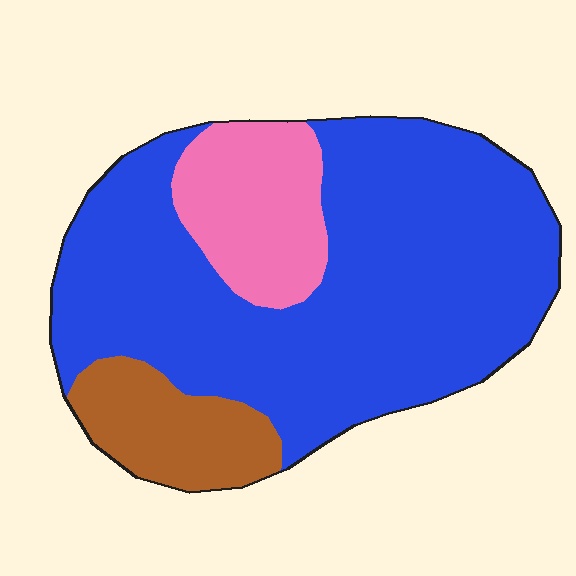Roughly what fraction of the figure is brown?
Brown takes up about one eighth (1/8) of the figure.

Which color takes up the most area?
Blue, at roughly 70%.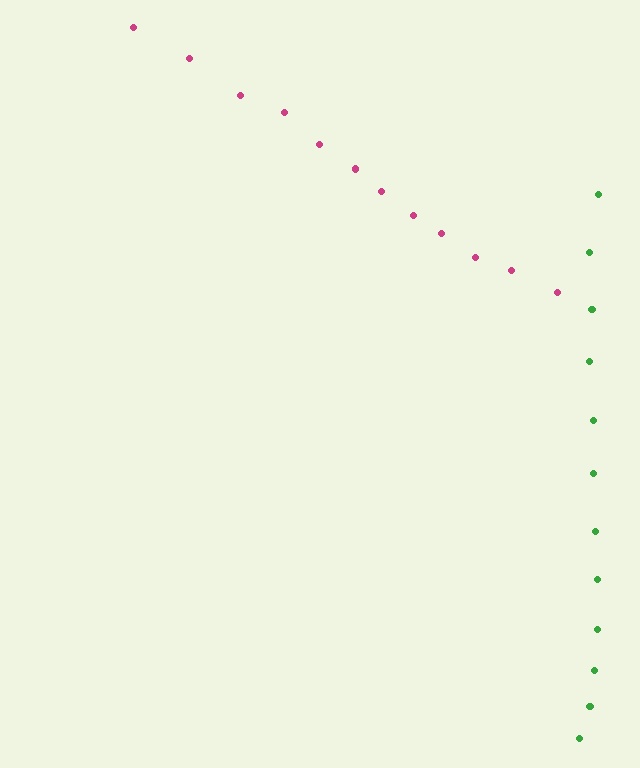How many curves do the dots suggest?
There are 2 distinct paths.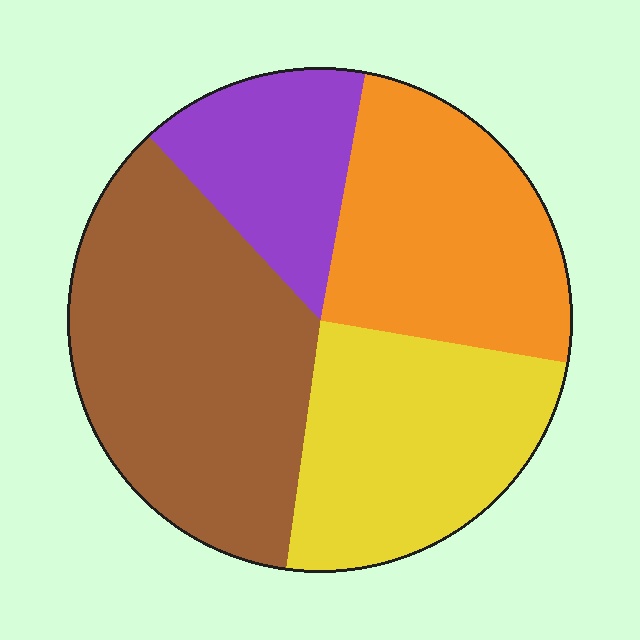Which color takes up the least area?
Purple, at roughly 15%.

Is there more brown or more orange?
Brown.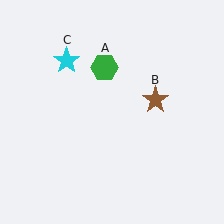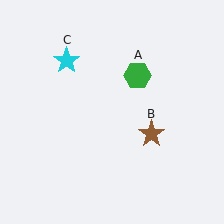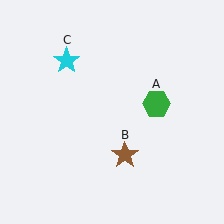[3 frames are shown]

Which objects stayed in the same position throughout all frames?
Cyan star (object C) remained stationary.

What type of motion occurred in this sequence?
The green hexagon (object A), brown star (object B) rotated clockwise around the center of the scene.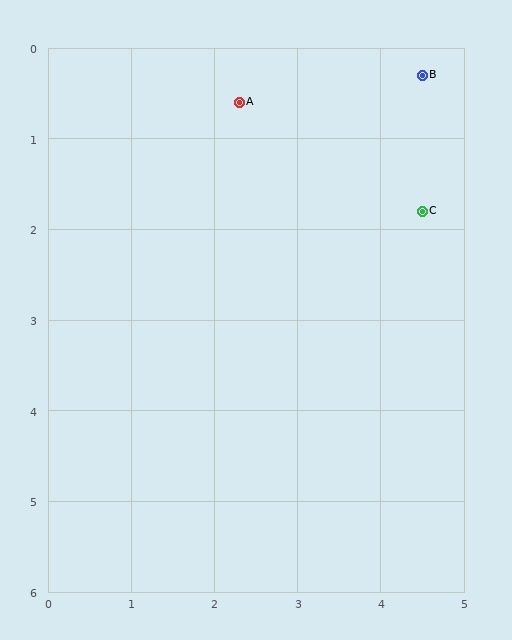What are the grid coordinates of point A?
Point A is at approximately (2.3, 0.6).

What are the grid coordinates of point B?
Point B is at approximately (4.5, 0.3).